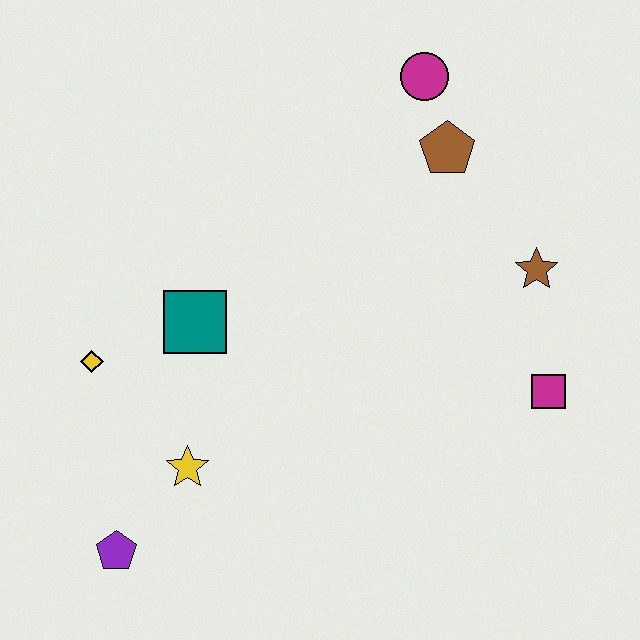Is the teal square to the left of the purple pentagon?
No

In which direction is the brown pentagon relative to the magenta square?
The brown pentagon is above the magenta square.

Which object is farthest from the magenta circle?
The purple pentagon is farthest from the magenta circle.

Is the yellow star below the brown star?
Yes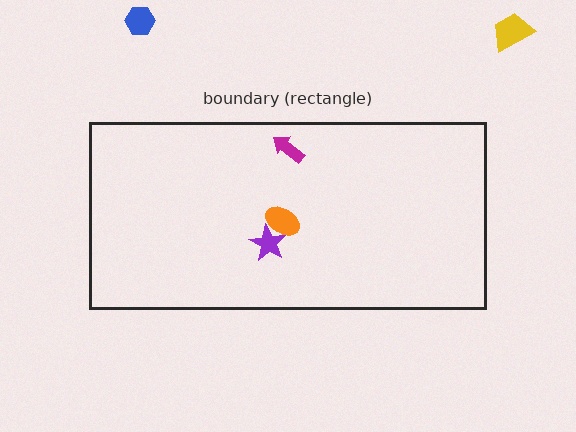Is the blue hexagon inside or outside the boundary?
Outside.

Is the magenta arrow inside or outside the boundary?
Inside.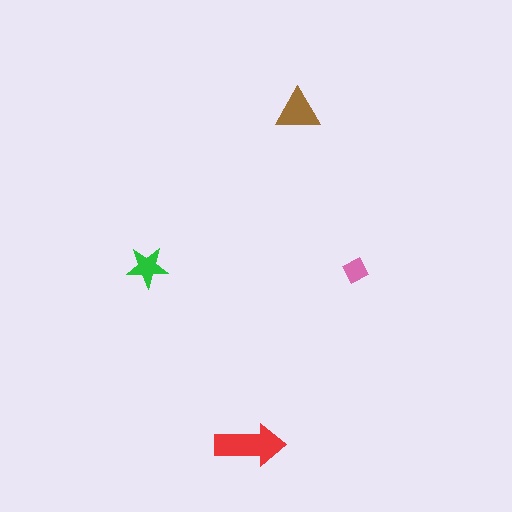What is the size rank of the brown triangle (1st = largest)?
2nd.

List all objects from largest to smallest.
The red arrow, the brown triangle, the green star, the pink diamond.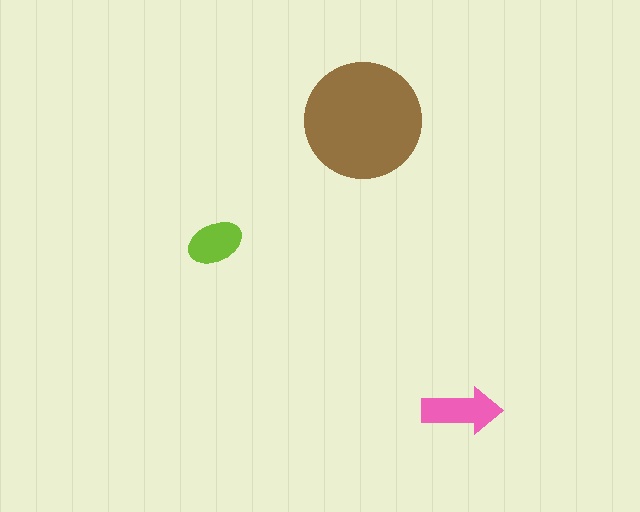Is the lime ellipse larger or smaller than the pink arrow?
Smaller.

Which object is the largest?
The brown circle.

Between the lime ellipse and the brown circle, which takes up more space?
The brown circle.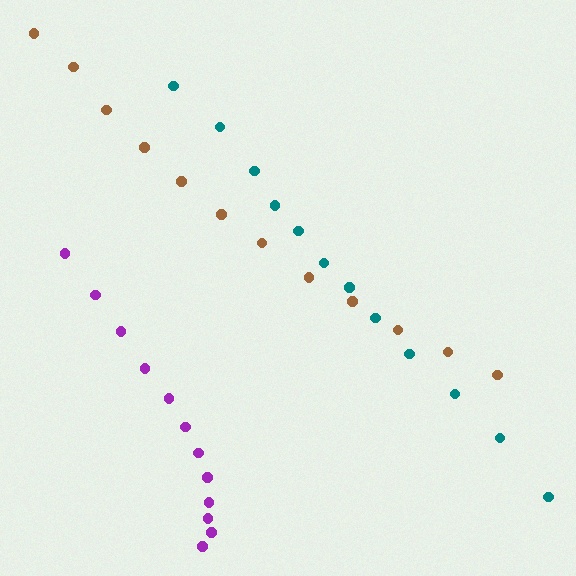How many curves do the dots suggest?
There are 3 distinct paths.